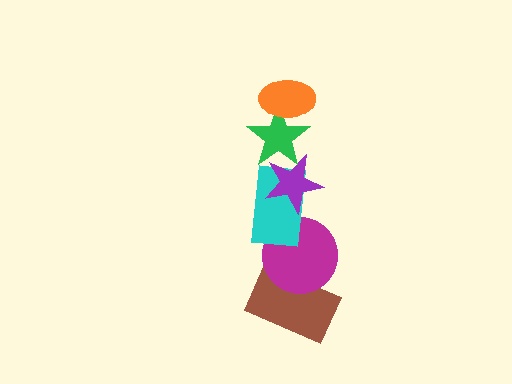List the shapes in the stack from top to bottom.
From top to bottom: the orange ellipse, the green star, the purple star, the cyan rectangle, the magenta circle, the brown rectangle.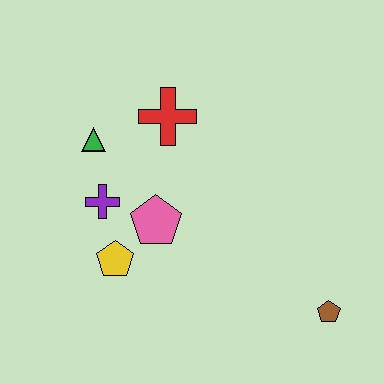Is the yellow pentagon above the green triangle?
No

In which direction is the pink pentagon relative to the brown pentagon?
The pink pentagon is to the left of the brown pentagon.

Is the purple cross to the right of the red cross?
No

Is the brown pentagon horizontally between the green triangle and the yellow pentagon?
No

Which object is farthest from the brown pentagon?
The green triangle is farthest from the brown pentagon.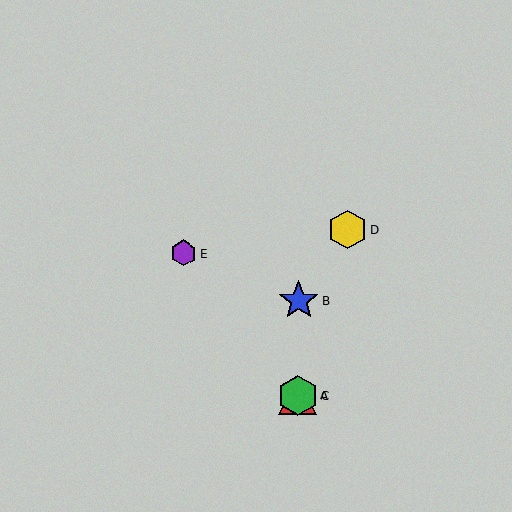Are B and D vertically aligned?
No, B is at x≈298 and D is at x≈348.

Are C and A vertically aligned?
Yes, both are at x≈298.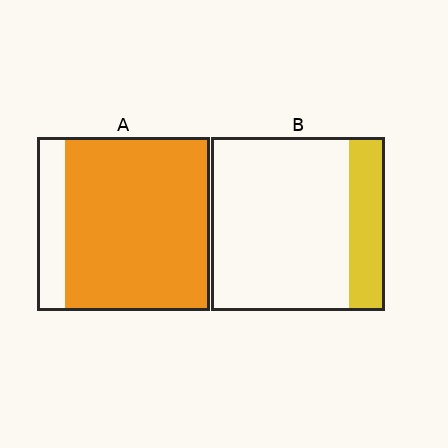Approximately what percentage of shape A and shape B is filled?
A is approximately 85% and B is approximately 20%.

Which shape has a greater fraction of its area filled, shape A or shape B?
Shape A.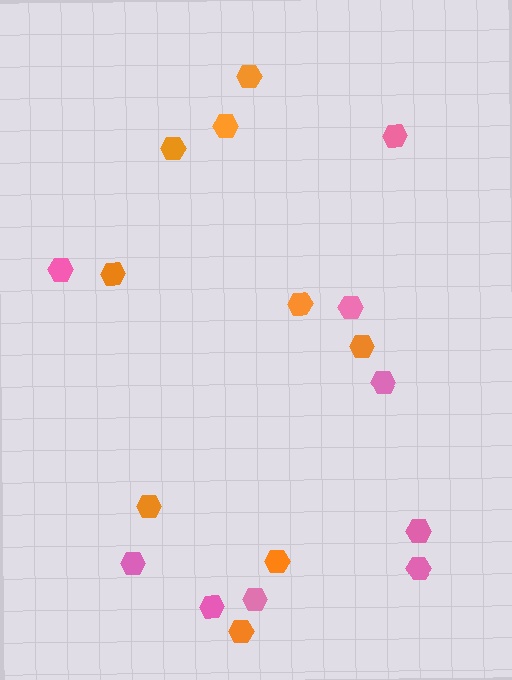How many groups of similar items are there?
There are 2 groups: one group of orange hexagons (9) and one group of pink hexagons (9).